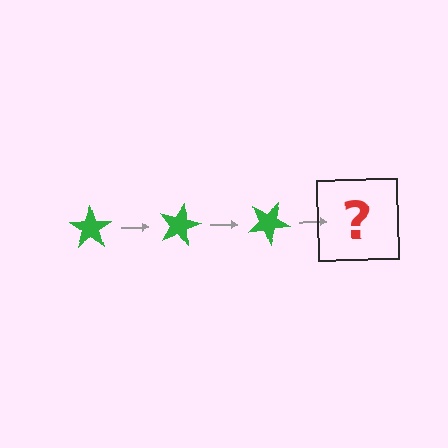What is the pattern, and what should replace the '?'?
The pattern is that the star rotates 15 degrees each step. The '?' should be a green star rotated 45 degrees.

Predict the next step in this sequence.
The next step is a green star rotated 45 degrees.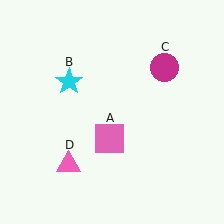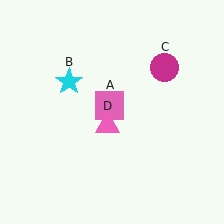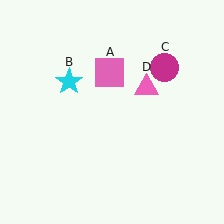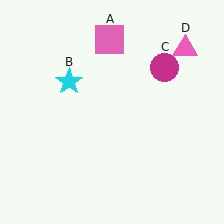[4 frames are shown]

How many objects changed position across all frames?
2 objects changed position: pink square (object A), pink triangle (object D).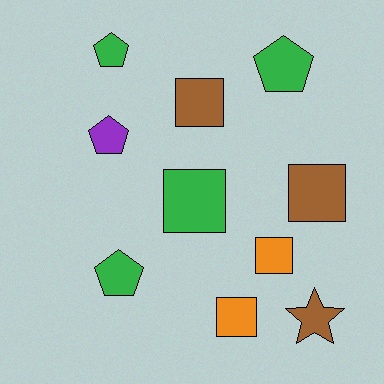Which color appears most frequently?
Green, with 4 objects.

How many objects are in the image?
There are 10 objects.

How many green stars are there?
There are no green stars.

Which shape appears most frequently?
Square, with 5 objects.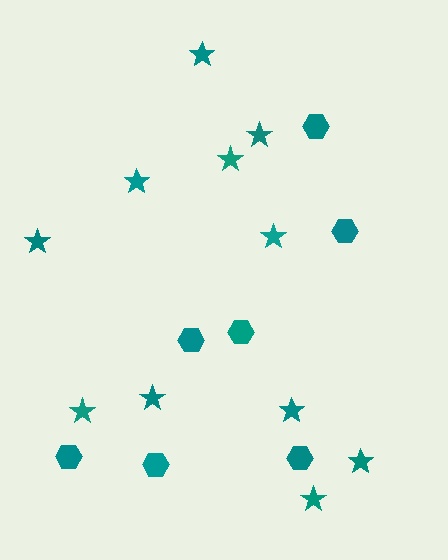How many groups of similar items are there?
There are 2 groups: one group of hexagons (7) and one group of stars (11).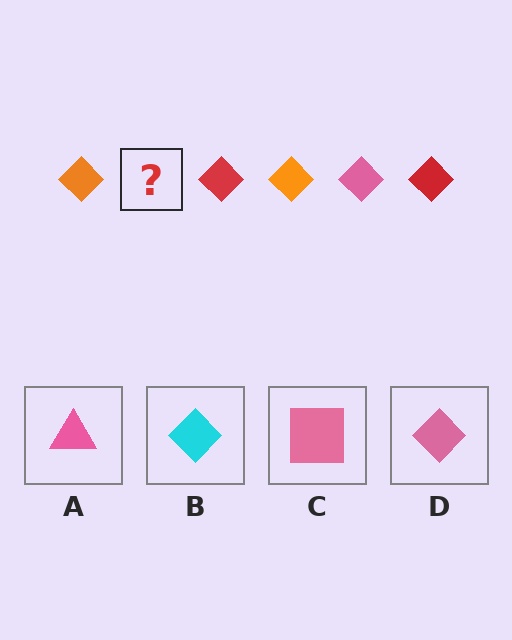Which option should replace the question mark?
Option D.